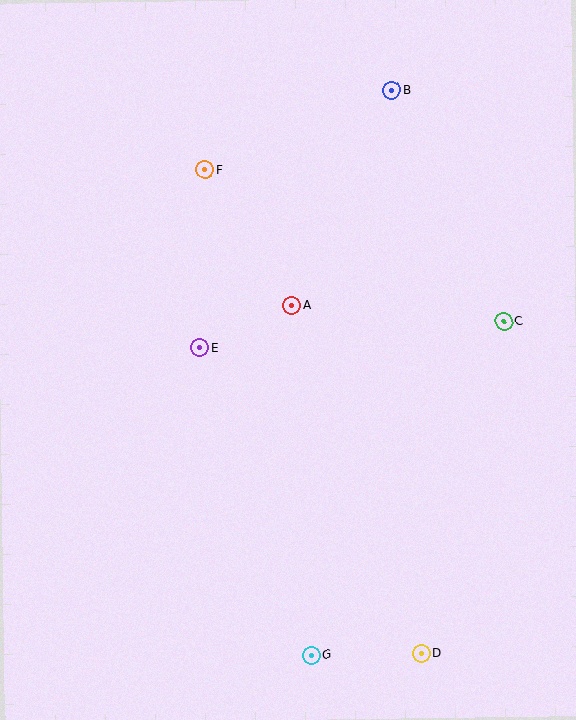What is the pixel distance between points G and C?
The distance between G and C is 385 pixels.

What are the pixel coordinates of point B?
Point B is at (392, 91).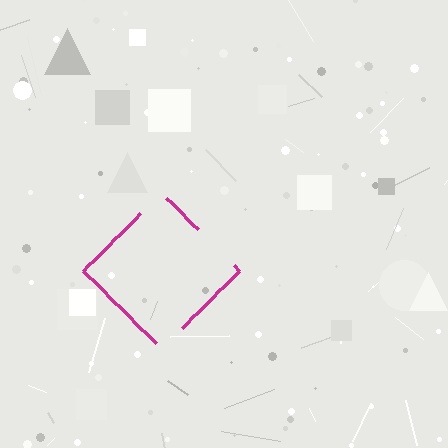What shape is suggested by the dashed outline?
The dashed outline suggests a diamond.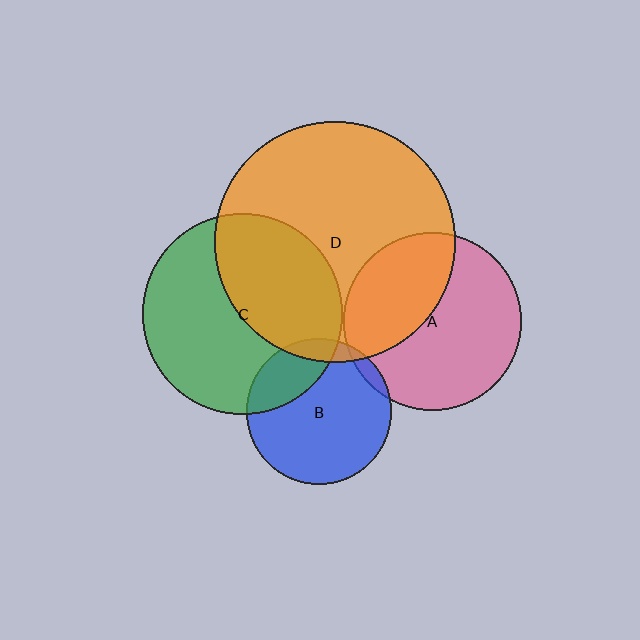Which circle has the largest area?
Circle D (orange).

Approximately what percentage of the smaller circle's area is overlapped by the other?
Approximately 40%.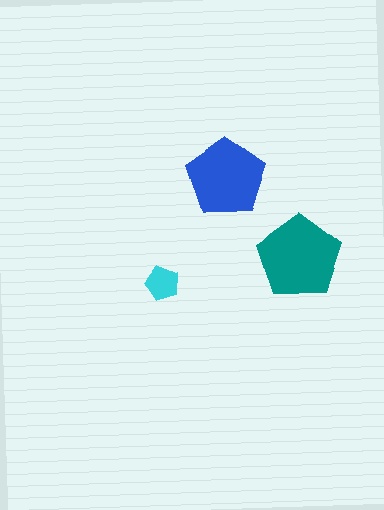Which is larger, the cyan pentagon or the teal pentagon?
The teal one.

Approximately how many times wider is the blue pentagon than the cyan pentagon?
About 2.5 times wider.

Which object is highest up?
The blue pentagon is topmost.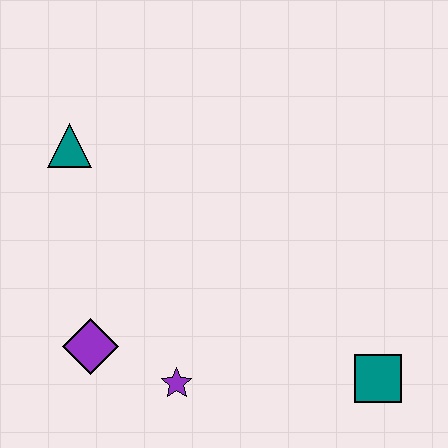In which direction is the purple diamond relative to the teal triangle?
The purple diamond is below the teal triangle.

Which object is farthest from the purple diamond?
The teal square is farthest from the purple diamond.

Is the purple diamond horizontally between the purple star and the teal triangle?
Yes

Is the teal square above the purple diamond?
No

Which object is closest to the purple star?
The purple diamond is closest to the purple star.